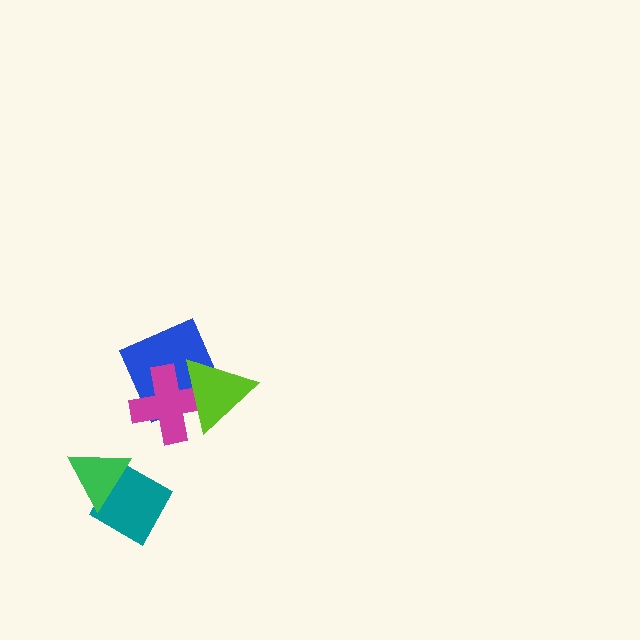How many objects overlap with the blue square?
2 objects overlap with the blue square.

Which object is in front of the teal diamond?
The green triangle is in front of the teal diamond.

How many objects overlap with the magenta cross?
2 objects overlap with the magenta cross.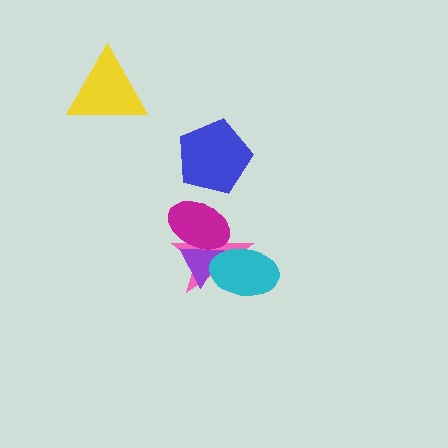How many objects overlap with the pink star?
3 objects overlap with the pink star.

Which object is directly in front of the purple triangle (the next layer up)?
The magenta ellipse is directly in front of the purple triangle.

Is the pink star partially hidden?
Yes, it is partially covered by another shape.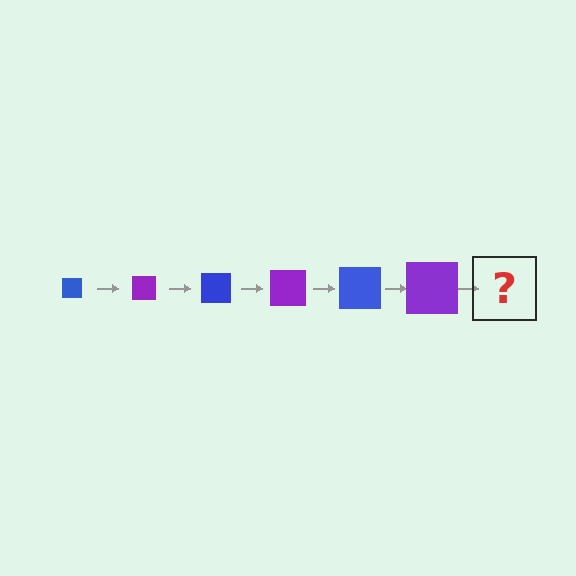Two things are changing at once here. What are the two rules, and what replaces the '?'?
The two rules are that the square grows larger each step and the color cycles through blue and purple. The '?' should be a blue square, larger than the previous one.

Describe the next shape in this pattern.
It should be a blue square, larger than the previous one.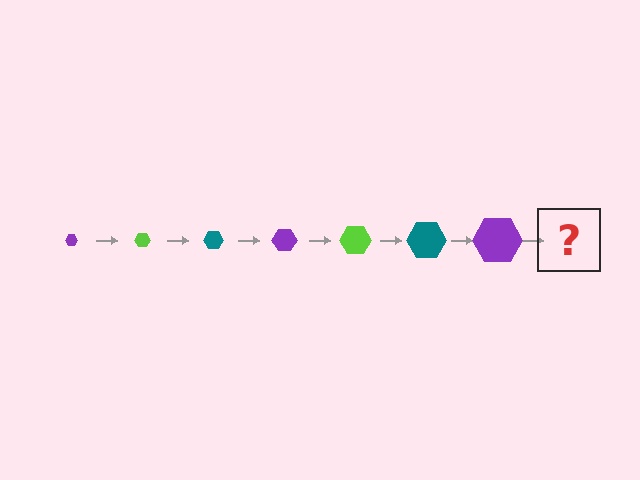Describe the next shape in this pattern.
It should be a lime hexagon, larger than the previous one.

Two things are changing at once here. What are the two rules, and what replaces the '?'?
The two rules are that the hexagon grows larger each step and the color cycles through purple, lime, and teal. The '?' should be a lime hexagon, larger than the previous one.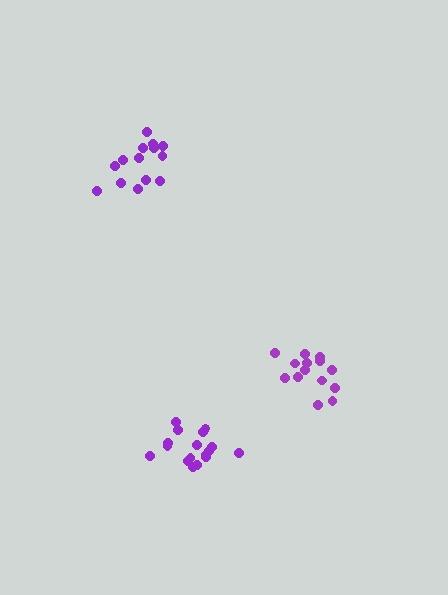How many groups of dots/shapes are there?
There are 3 groups.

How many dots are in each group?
Group 1: 14 dots, Group 2: 17 dots, Group 3: 14 dots (45 total).